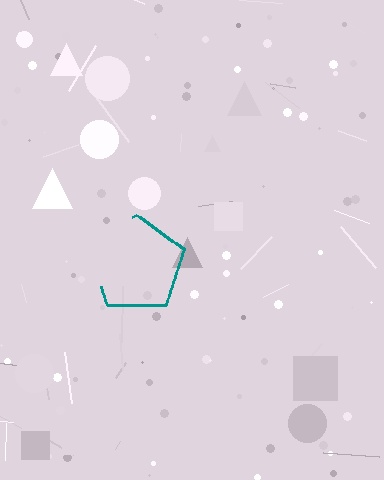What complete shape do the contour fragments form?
The contour fragments form a pentagon.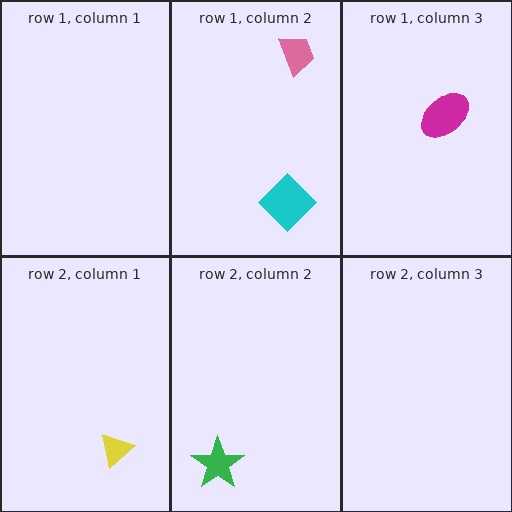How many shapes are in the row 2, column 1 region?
1.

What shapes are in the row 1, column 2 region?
The pink trapezoid, the cyan diamond.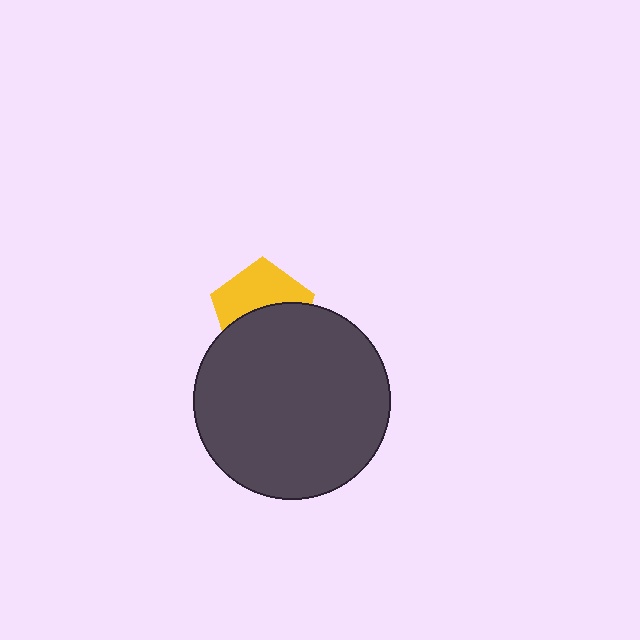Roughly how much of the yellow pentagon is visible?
About half of it is visible (roughly 49%).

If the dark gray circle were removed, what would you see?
You would see the complete yellow pentagon.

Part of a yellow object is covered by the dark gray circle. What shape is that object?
It is a pentagon.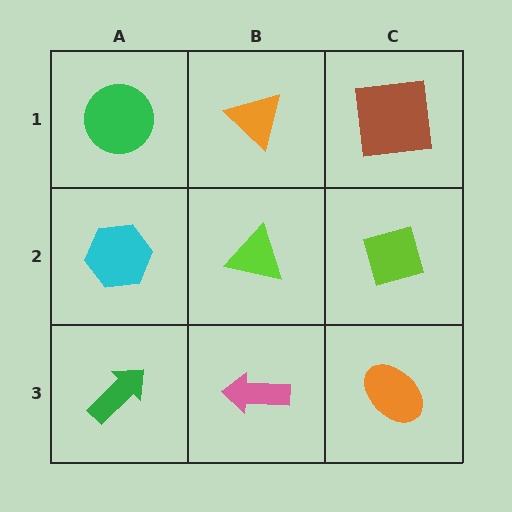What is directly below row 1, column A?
A cyan hexagon.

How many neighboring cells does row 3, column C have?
2.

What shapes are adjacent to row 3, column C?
A lime diamond (row 2, column C), a pink arrow (row 3, column B).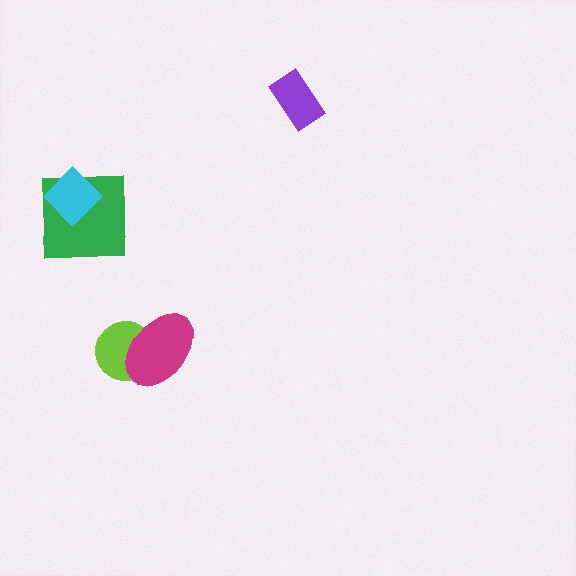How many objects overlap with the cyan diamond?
1 object overlaps with the cyan diamond.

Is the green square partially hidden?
Yes, it is partially covered by another shape.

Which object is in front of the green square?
The cyan diamond is in front of the green square.